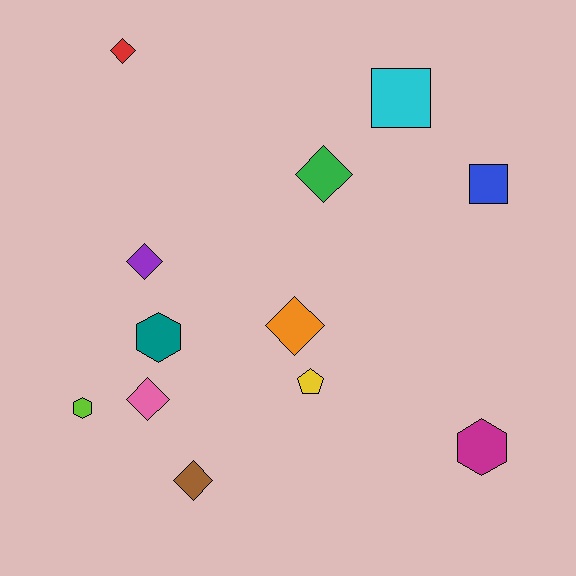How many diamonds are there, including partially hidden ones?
There are 6 diamonds.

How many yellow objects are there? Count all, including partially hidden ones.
There is 1 yellow object.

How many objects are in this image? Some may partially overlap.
There are 12 objects.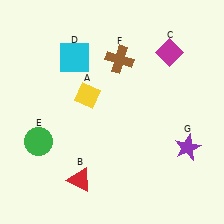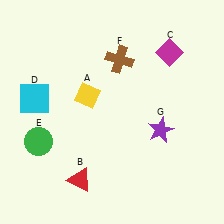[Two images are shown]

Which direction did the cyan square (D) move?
The cyan square (D) moved down.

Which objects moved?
The objects that moved are: the cyan square (D), the purple star (G).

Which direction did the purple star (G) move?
The purple star (G) moved left.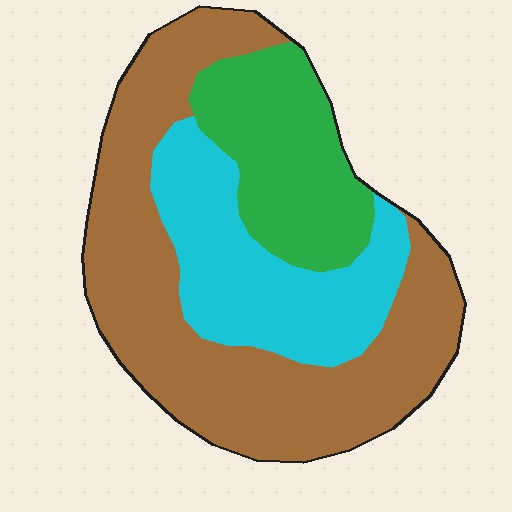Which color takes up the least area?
Green, at roughly 20%.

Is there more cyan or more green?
Cyan.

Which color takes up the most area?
Brown, at roughly 50%.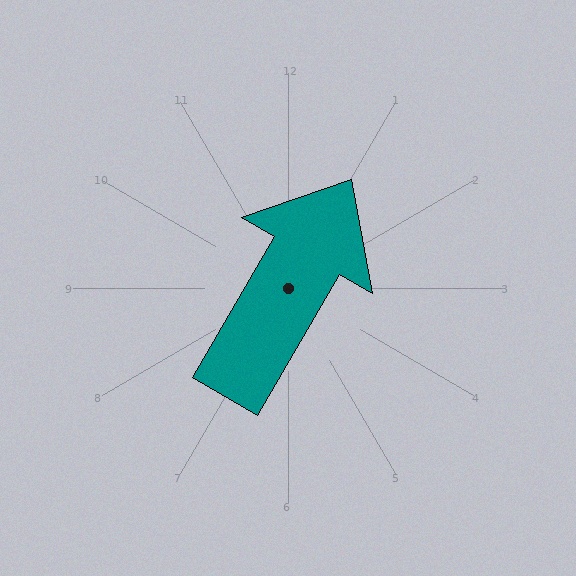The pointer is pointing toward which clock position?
Roughly 1 o'clock.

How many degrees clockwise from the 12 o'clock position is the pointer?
Approximately 30 degrees.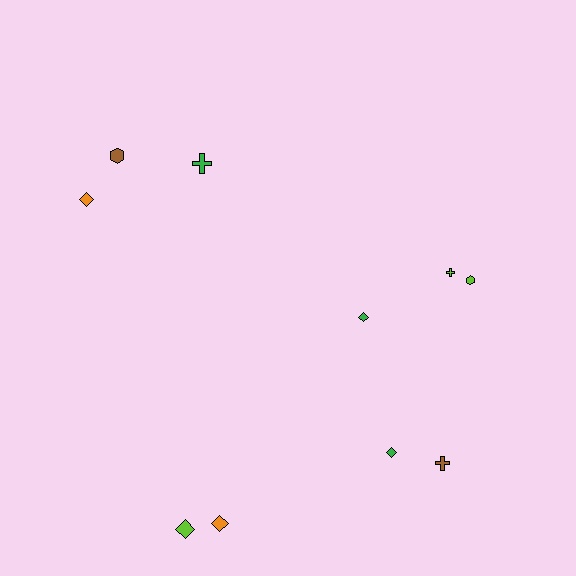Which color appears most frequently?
Green, with 3 objects.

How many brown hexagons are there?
There is 1 brown hexagon.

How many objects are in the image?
There are 10 objects.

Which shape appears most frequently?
Diamond, with 5 objects.